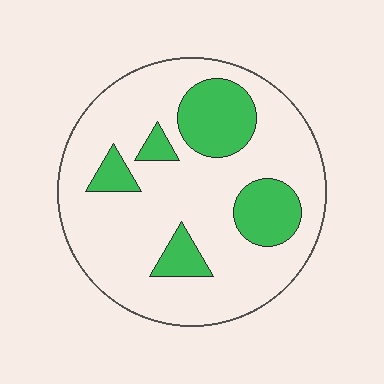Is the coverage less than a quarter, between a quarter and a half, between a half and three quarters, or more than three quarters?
Less than a quarter.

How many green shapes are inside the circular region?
5.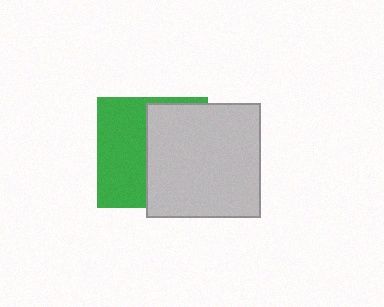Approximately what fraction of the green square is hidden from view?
Roughly 53% of the green square is hidden behind the light gray square.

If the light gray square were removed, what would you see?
You would see the complete green square.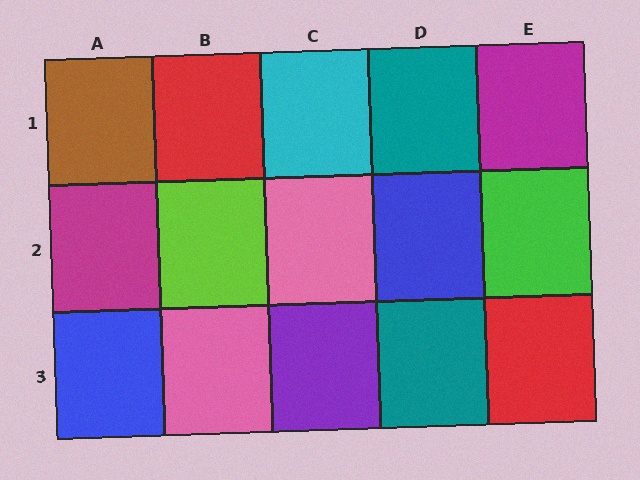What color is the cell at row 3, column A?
Blue.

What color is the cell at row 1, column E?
Magenta.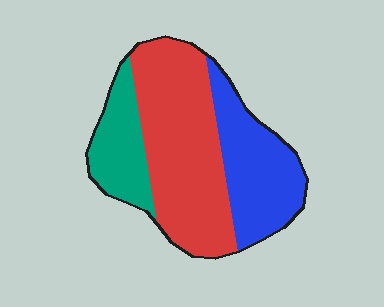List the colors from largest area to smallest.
From largest to smallest: red, blue, teal.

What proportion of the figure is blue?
Blue covers around 30% of the figure.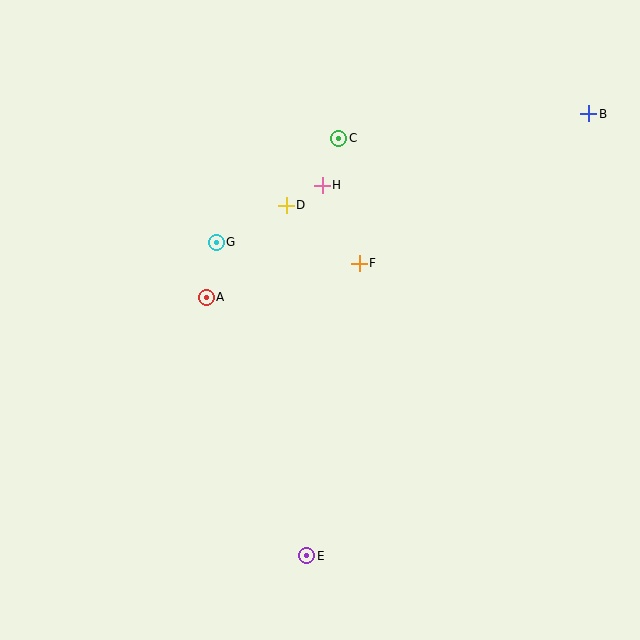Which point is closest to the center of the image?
Point F at (359, 263) is closest to the center.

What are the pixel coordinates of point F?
Point F is at (359, 263).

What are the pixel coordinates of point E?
Point E is at (307, 556).